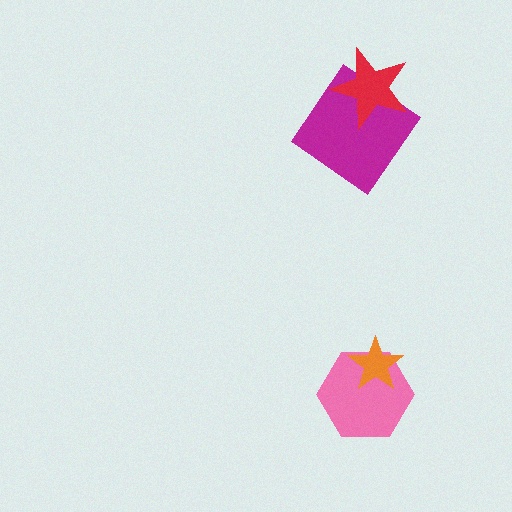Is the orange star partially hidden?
No, no other shape covers it.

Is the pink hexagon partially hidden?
Yes, it is partially covered by another shape.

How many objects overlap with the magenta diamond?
1 object overlaps with the magenta diamond.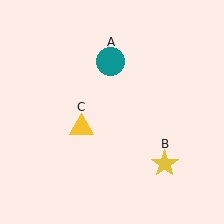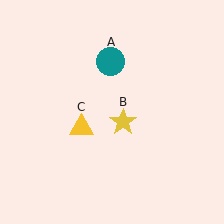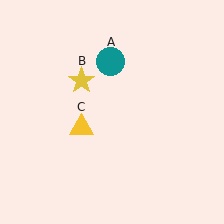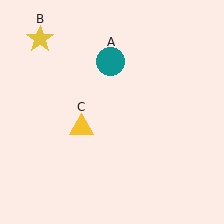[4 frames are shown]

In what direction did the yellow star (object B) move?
The yellow star (object B) moved up and to the left.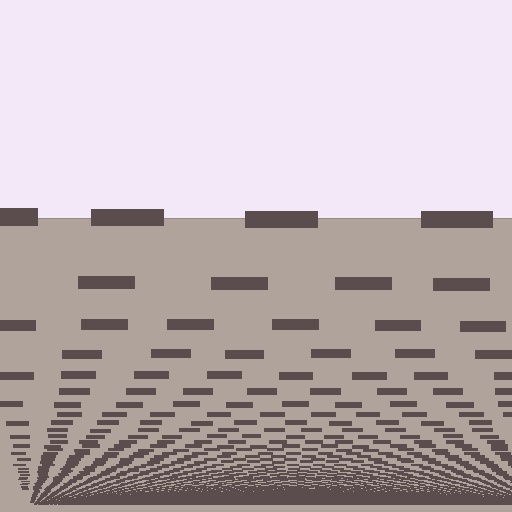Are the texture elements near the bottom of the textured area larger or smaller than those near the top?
Smaller. The gradient is inverted — elements near the bottom are smaller and denser.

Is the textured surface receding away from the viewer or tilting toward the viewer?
The surface appears to tilt toward the viewer. Texture elements get larger and sparser toward the top.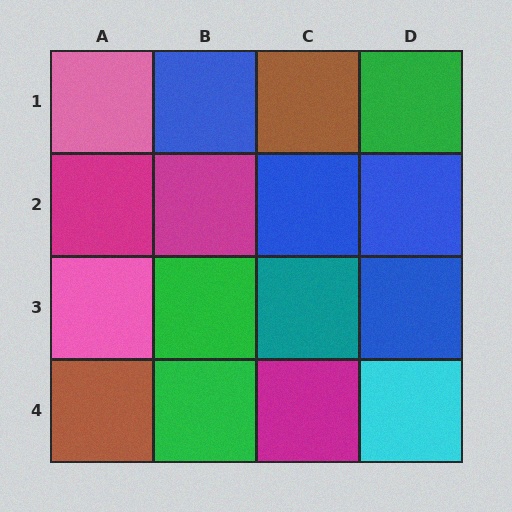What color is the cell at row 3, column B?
Green.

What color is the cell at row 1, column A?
Pink.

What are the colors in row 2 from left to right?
Magenta, magenta, blue, blue.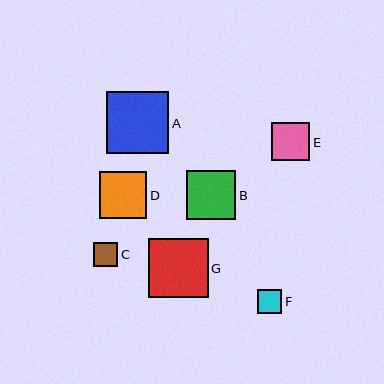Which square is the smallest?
Square C is the smallest with a size of approximately 24 pixels.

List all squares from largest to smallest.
From largest to smallest: A, G, B, D, E, F, C.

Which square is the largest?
Square A is the largest with a size of approximately 62 pixels.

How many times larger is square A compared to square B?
Square A is approximately 1.3 times the size of square B.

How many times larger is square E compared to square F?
Square E is approximately 1.6 times the size of square F.